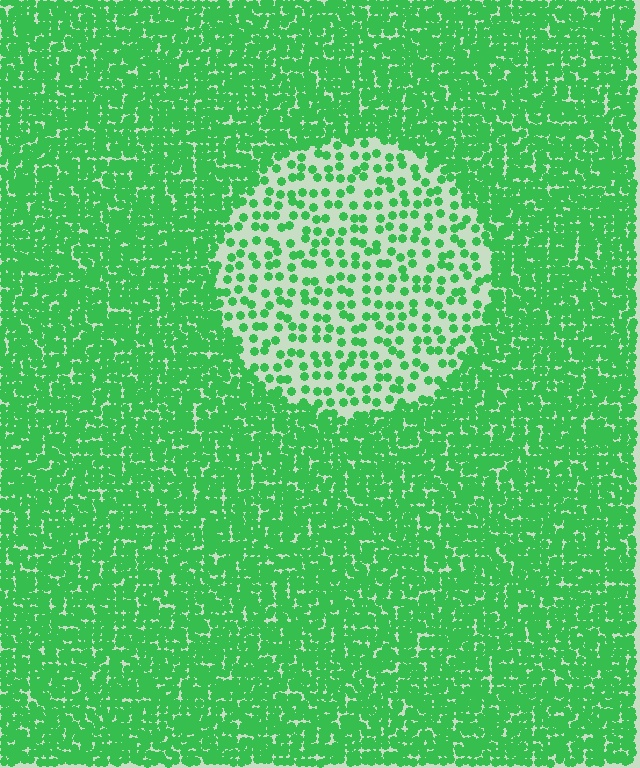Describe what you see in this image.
The image contains small green elements arranged at two different densities. A circle-shaped region is visible where the elements are less densely packed than the surrounding area.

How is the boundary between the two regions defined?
The boundary is defined by a change in element density (approximately 2.9x ratio). All elements are the same color, size, and shape.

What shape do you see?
I see a circle.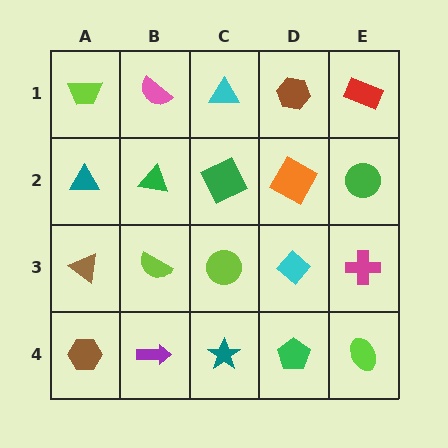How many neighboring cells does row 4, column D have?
3.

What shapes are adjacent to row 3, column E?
A green circle (row 2, column E), a lime ellipse (row 4, column E), a cyan diamond (row 3, column D).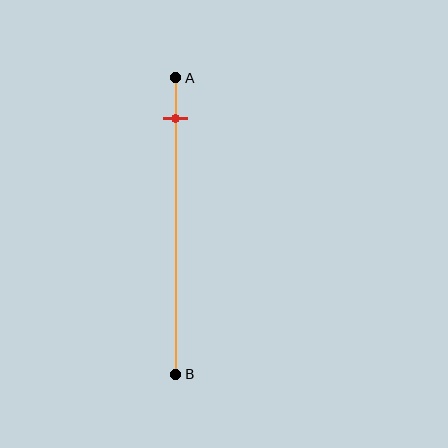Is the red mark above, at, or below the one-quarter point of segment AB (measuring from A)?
The red mark is above the one-quarter point of segment AB.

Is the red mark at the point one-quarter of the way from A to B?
No, the mark is at about 15% from A, not at the 25% one-quarter point.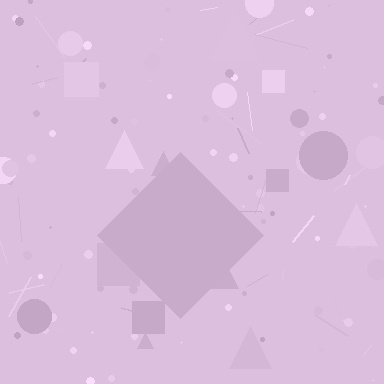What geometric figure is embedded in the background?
A diamond is embedded in the background.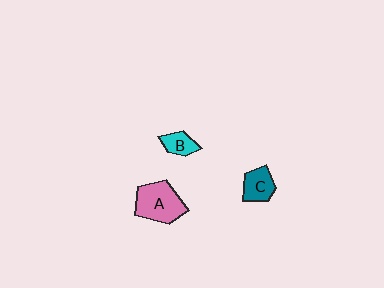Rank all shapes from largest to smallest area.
From largest to smallest: A (pink), C (teal), B (cyan).